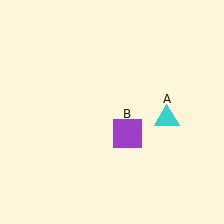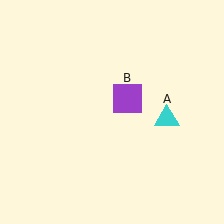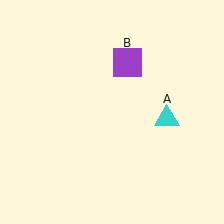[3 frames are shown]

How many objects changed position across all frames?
1 object changed position: purple square (object B).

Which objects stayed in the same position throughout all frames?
Cyan triangle (object A) remained stationary.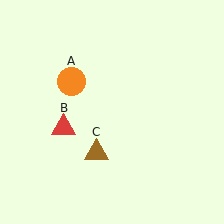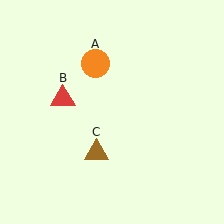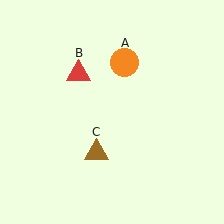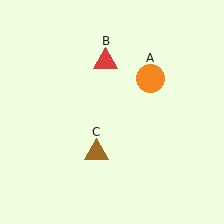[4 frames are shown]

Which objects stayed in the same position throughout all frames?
Brown triangle (object C) remained stationary.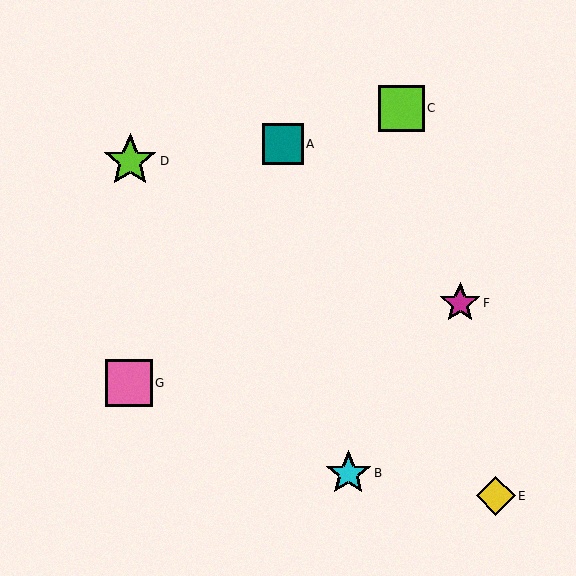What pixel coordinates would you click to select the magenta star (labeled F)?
Click at (460, 303) to select the magenta star F.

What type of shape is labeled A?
Shape A is a teal square.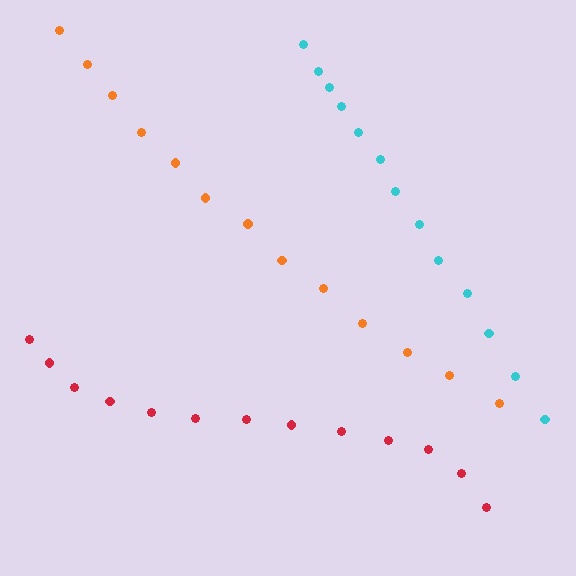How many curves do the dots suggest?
There are 3 distinct paths.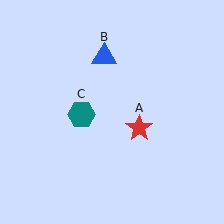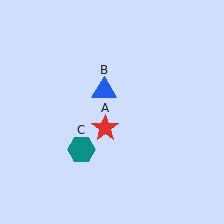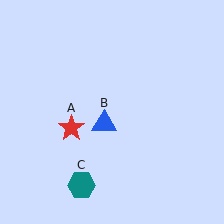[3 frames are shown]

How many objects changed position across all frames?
3 objects changed position: red star (object A), blue triangle (object B), teal hexagon (object C).